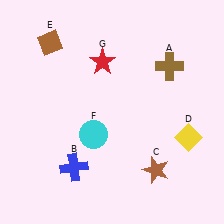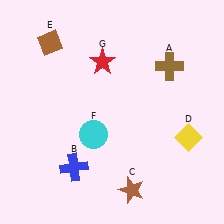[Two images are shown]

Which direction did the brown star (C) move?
The brown star (C) moved left.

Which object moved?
The brown star (C) moved left.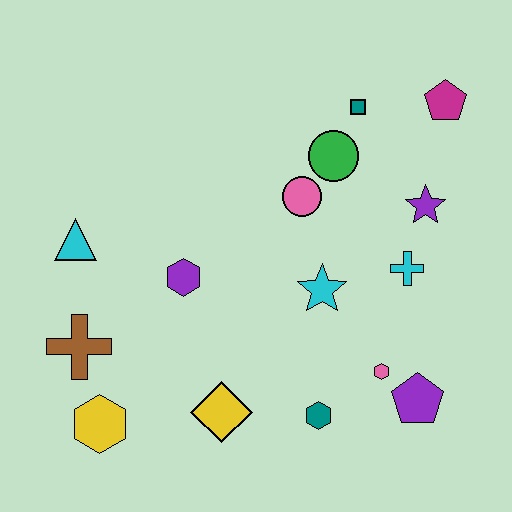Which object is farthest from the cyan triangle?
The magenta pentagon is farthest from the cyan triangle.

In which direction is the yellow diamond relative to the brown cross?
The yellow diamond is to the right of the brown cross.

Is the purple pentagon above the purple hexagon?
No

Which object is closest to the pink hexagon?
The purple pentagon is closest to the pink hexagon.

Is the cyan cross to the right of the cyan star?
Yes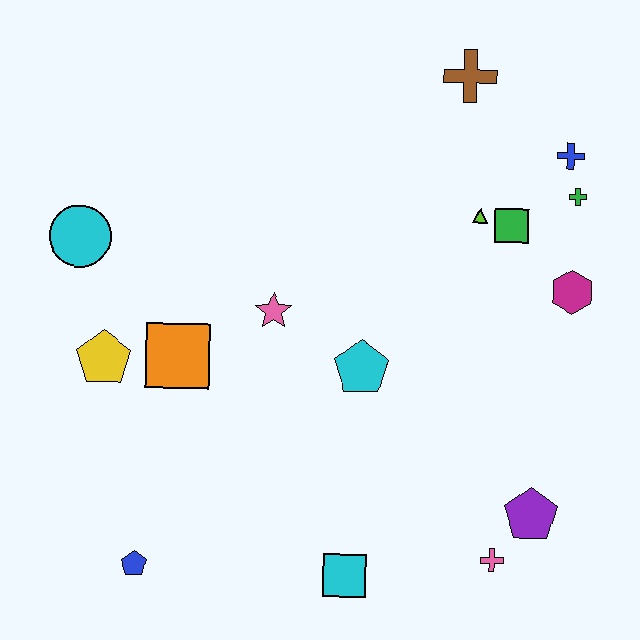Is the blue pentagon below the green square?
Yes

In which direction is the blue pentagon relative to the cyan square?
The blue pentagon is to the left of the cyan square.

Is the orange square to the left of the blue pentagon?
No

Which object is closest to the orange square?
The yellow pentagon is closest to the orange square.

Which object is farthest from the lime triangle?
The blue pentagon is farthest from the lime triangle.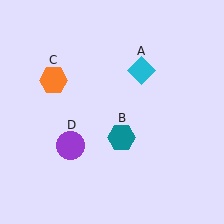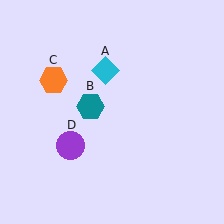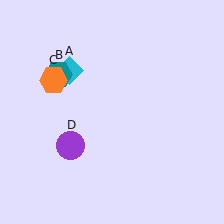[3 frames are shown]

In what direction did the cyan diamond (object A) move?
The cyan diamond (object A) moved left.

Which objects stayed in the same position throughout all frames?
Orange hexagon (object C) and purple circle (object D) remained stationary.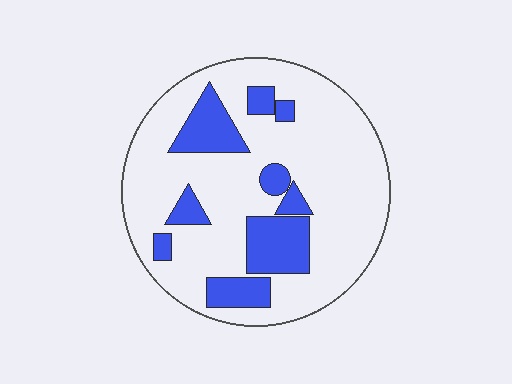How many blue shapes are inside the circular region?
9.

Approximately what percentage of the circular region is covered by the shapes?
Approximately 25%.